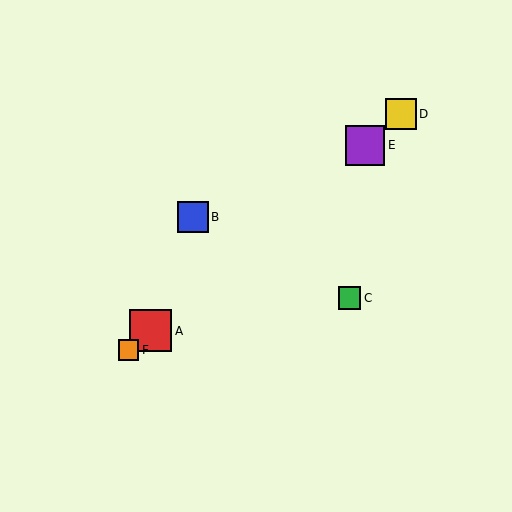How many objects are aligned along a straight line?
4 objects (A, D, E, F) are aligned along a straight line.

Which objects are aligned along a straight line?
Objects A, D, E, F are aligned along a straight line.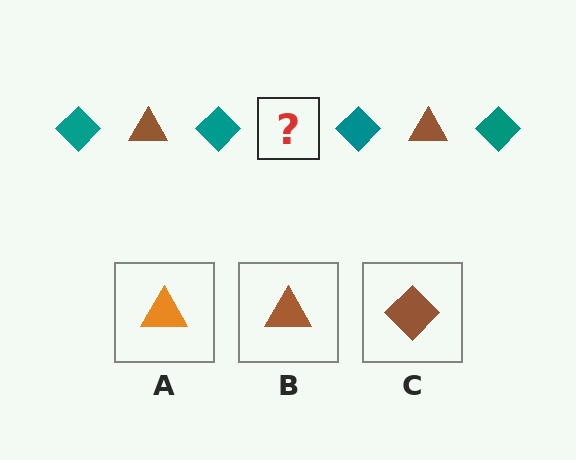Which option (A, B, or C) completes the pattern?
B.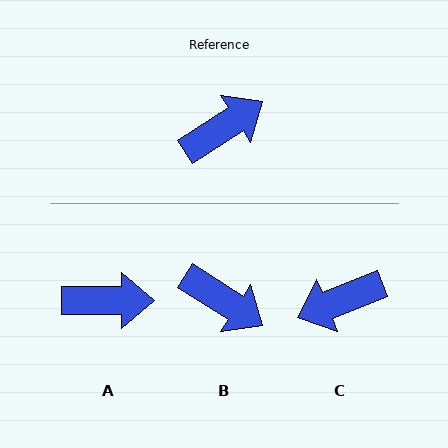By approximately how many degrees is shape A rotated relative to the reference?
Approximately 33 degrees clockwise.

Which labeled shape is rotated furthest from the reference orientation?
C, about 169 degrees away.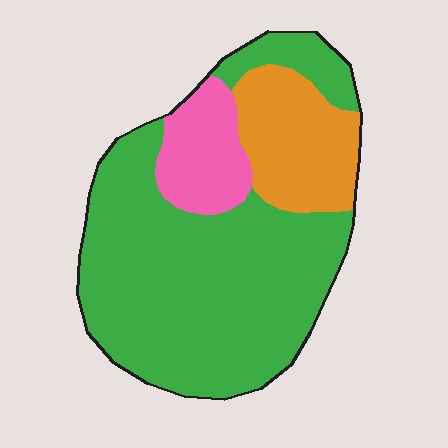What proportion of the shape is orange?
Orange takes up about one fifth (1/5) of the shape.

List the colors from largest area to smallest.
From largest to smallest: green, orange, pink.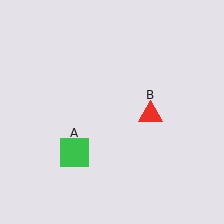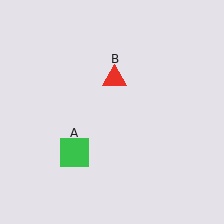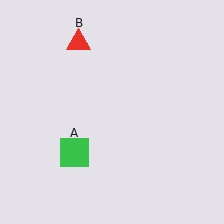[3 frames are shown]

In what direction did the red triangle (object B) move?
The red triangle (object B) moved up and to the left.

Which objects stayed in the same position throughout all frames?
Green square (object A) remained stationary.